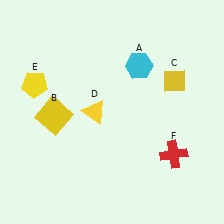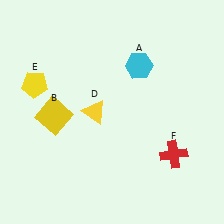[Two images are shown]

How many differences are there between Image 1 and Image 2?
There is 1 difference between the two images.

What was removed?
The yellow diamond (C) was removed in Image 2.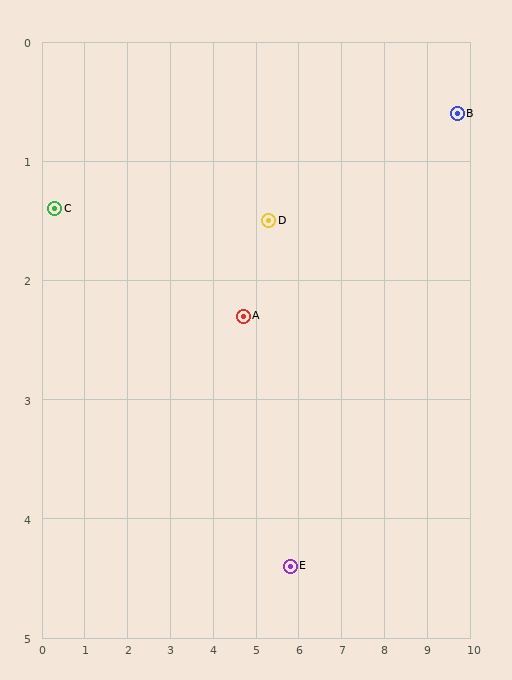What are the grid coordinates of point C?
Point C is at approximately (0.3, 1.4).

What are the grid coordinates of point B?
Point B is at approximately (9.7, 0.6).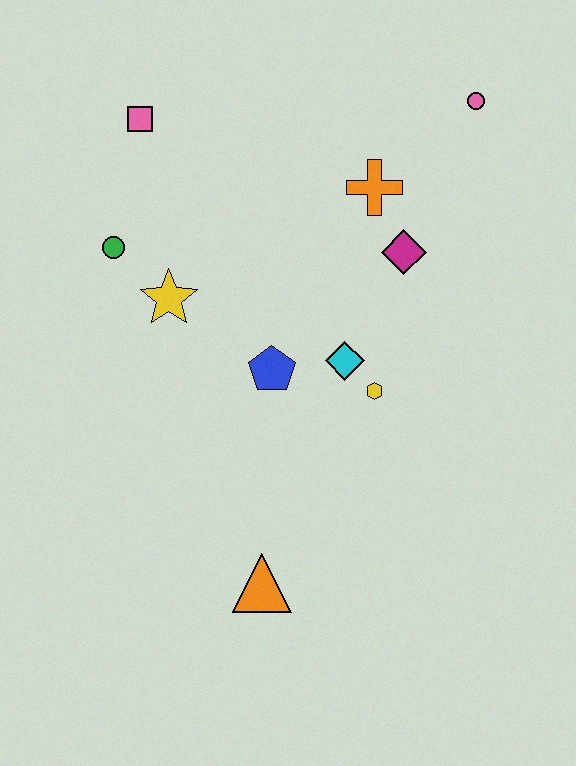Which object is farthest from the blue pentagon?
The pink circle is farthest from the blue pentagon.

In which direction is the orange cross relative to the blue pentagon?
The orange cross is above the blue pentagon.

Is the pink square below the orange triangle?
No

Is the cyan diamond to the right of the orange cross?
No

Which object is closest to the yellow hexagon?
The cyan diamond is closest to the yellow hexagon.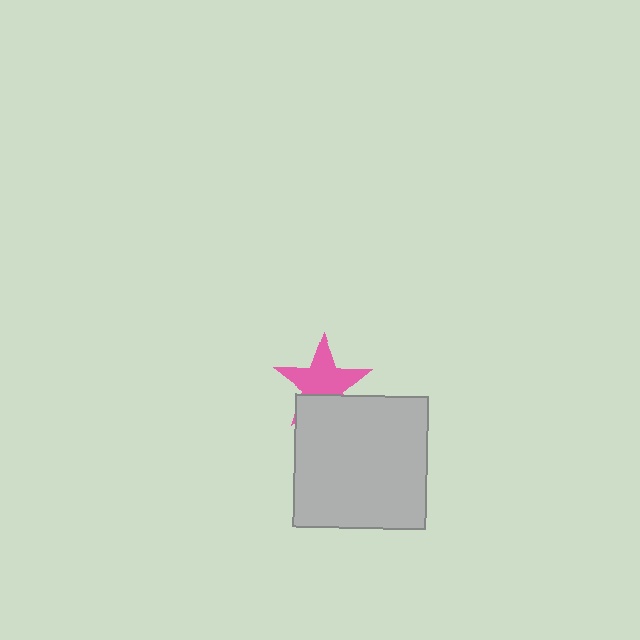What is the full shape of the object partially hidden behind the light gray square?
The partially hidden object is a pink star.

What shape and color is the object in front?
The object in front is a light gray square.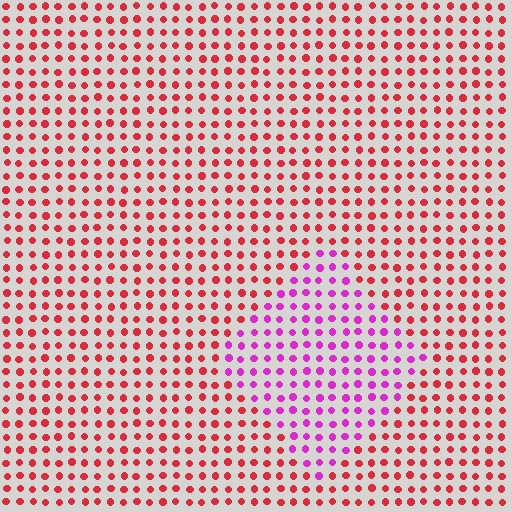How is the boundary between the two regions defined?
The boundary is defined purely by a slight shift in hue (about 48 degrees). Spacing, size, and orientation are identical on both sides.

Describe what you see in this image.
The image is filled with small red elements in a uniform arrangement. A diamond-shaped region is visible where the elements are tinted to a slightly different hue, forming a subtle color boundary.